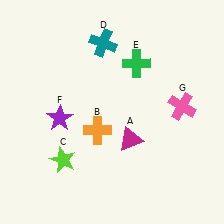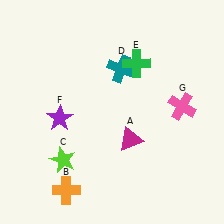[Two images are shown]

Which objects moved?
The objects that moved are: the orange cross (B), the teal cross (D).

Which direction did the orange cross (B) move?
The orange cross (B) moved down.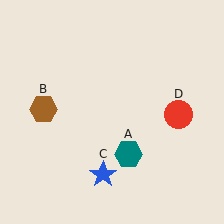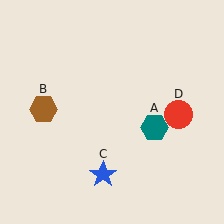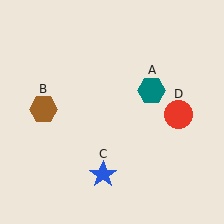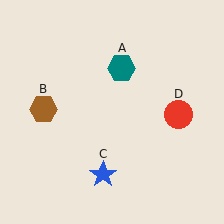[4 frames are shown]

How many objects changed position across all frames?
1 object changed position: teal hexagon (object A).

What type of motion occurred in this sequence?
The teal hexagon (object A) rotated counterclockwise around the center of the scene.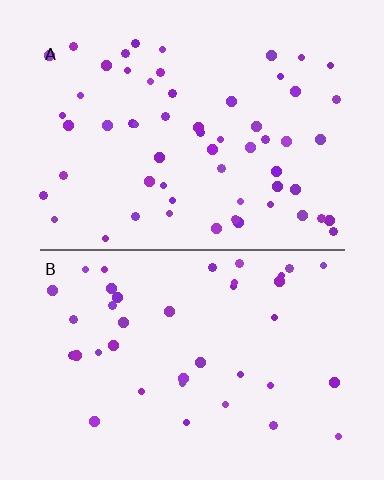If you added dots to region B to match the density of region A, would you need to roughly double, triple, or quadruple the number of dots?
Approximately double.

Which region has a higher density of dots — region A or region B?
A (the top).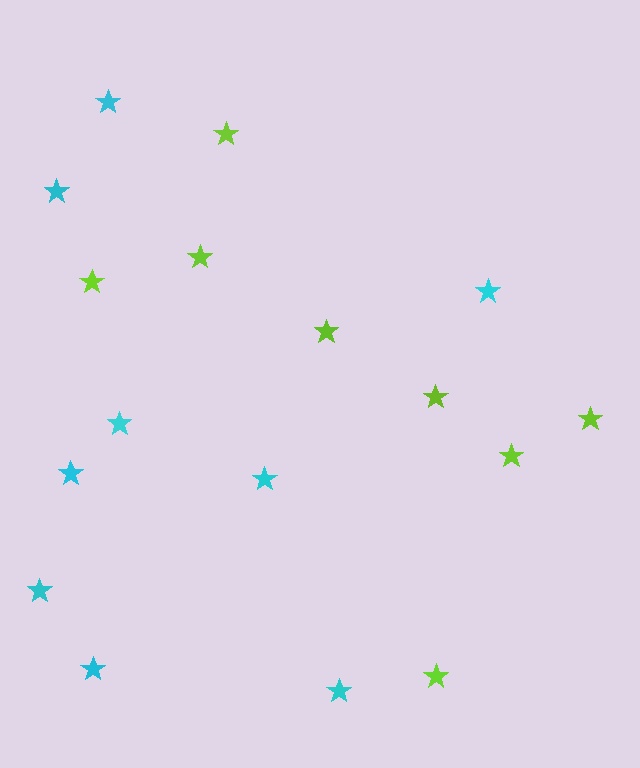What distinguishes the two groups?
There are 2 groups: one group of lime stars (8) and one group of cyan stars (9).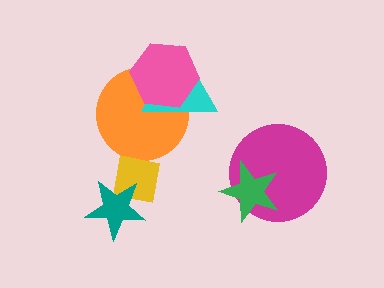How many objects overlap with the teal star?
1 object overlaps with the teal star.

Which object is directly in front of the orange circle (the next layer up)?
The cyan triangle is directly in front of the orange circle.